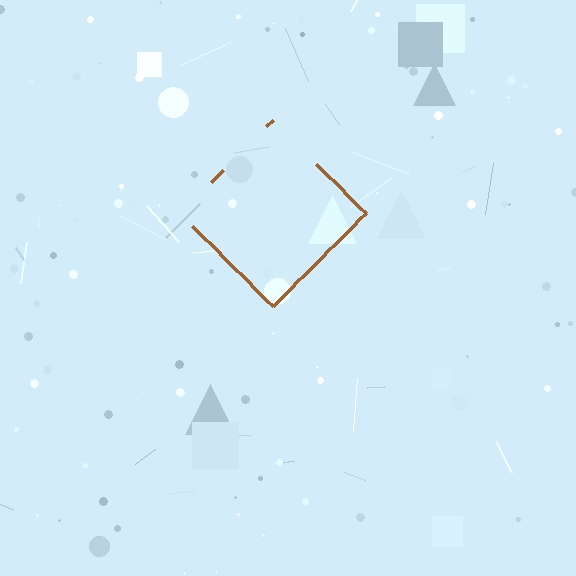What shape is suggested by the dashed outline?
The dashed outline suggests a diamond.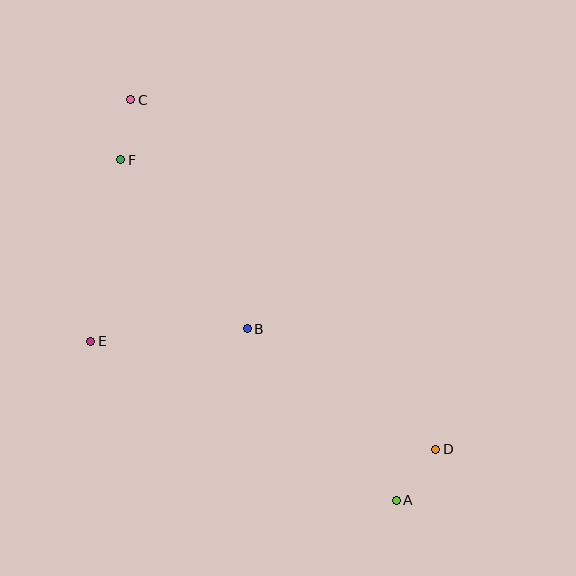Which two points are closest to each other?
Points C and F are closest to each other.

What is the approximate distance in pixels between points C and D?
The distance between C and D is approximately 464 pixels.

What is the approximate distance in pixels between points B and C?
The distance between B and C is approximately 257 pixels.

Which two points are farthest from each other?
Points A and C are farthest from each other.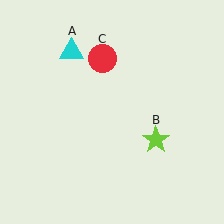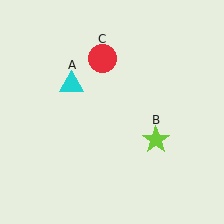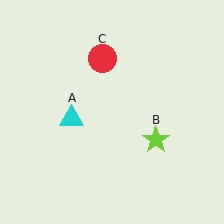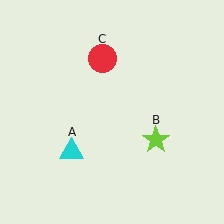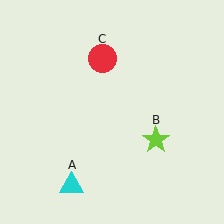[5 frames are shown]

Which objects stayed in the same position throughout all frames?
Lime star (object B) and red circle (object C) remained stationary.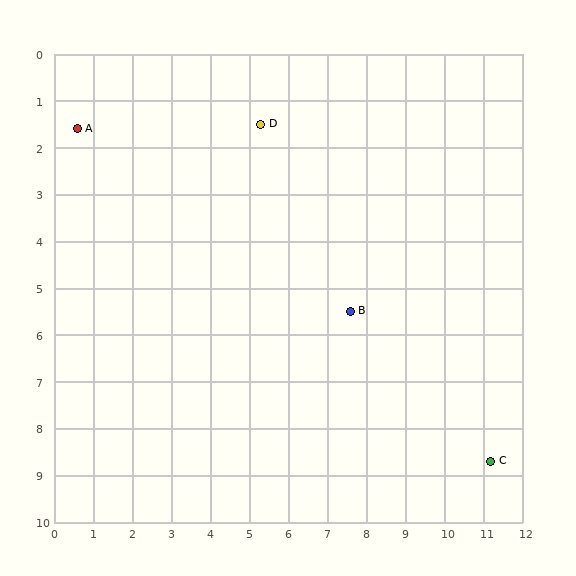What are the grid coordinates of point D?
Point D is at approximately (5.3, 1.5).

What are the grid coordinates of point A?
Point A is at approximately (0.6, 1.6).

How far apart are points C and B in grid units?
Points C and B are about 4.8 grid units apart.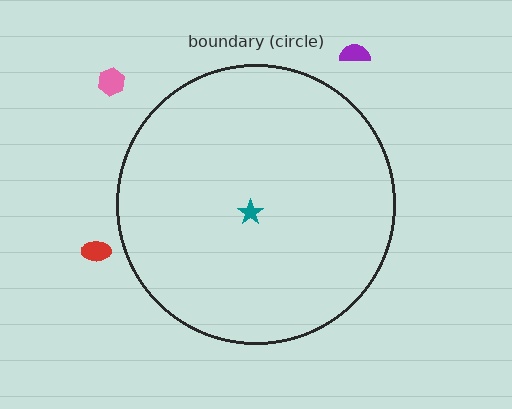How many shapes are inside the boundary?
1 inside, 3 outside.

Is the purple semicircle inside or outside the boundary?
Outside.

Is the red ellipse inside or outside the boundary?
Outside.